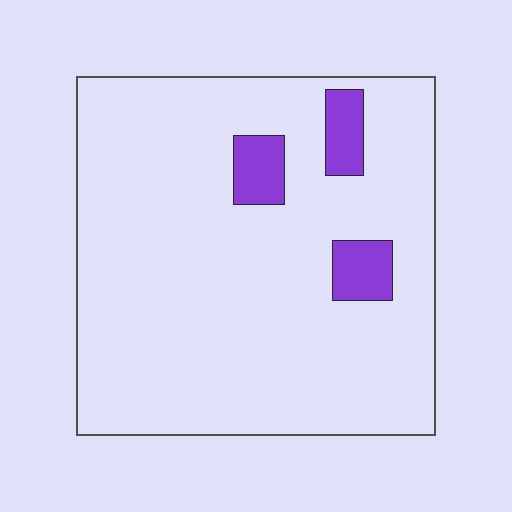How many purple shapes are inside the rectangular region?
3.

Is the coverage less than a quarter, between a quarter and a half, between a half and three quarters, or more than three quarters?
Less than a quarter.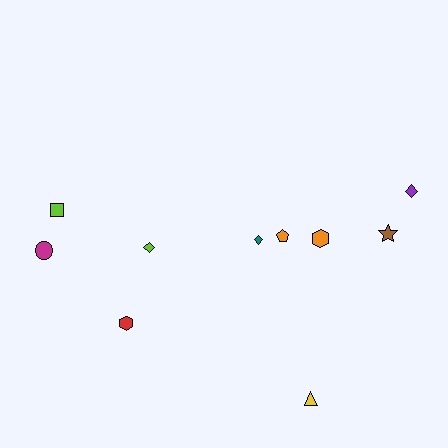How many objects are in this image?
There are 10 objects.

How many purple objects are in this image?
There is 1 purple object.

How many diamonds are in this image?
There are 3 diamonds.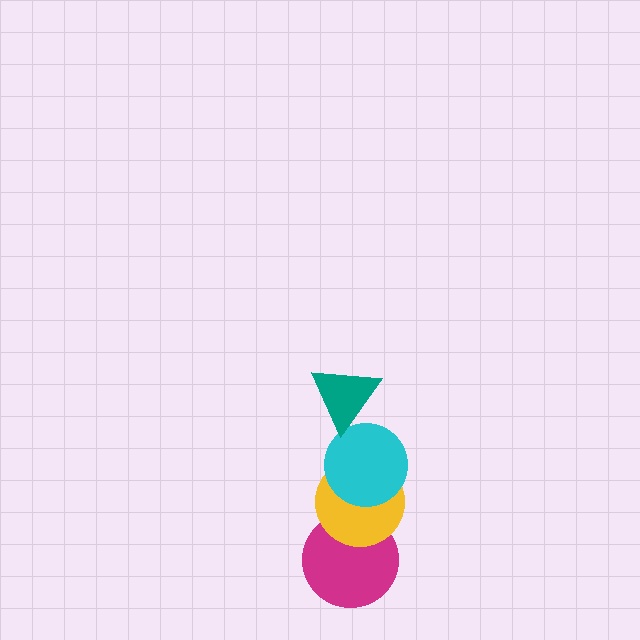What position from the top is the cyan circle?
The cyan circle is 2nd from the top.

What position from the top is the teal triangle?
The teal triangle is 1st from the top.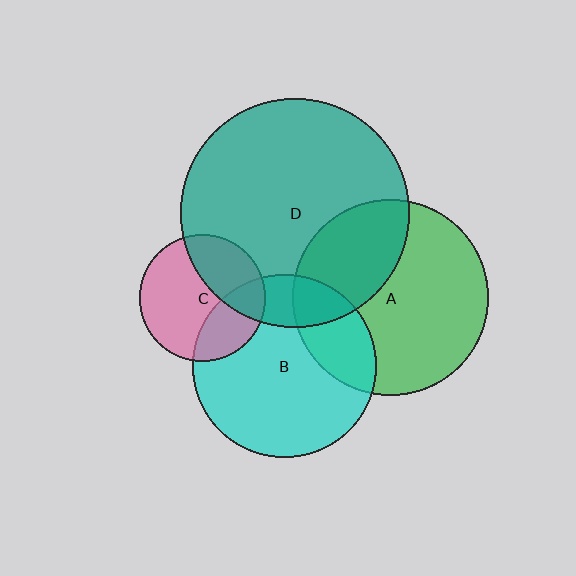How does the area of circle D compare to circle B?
Approximately 1.6 times.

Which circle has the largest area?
Circle D (teal).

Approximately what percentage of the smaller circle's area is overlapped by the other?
Approximately 30%.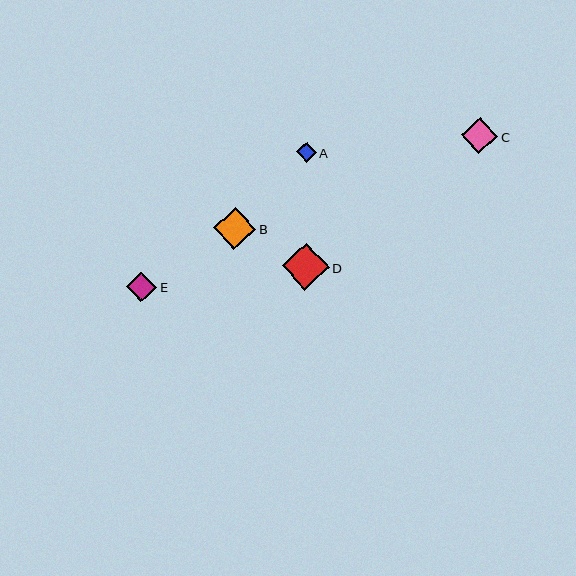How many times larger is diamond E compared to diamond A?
Diamond E is approximately 1.5 times the size of diamond A.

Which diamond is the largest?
Diamond D is the largest with a size of approximately 47 pixels.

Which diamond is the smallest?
Diamond A is the smallest with a size of approximately 20 pixels.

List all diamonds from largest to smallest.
From largest to smallest: D, B, C, E, A.